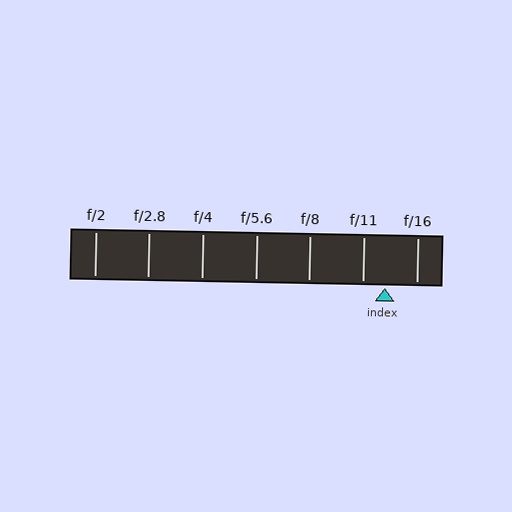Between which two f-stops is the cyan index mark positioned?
The index mark is between f/11 and f/16.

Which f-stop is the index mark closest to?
The index mark is closest to f/11.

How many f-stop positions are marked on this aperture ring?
There are 7 f-stop positions marked.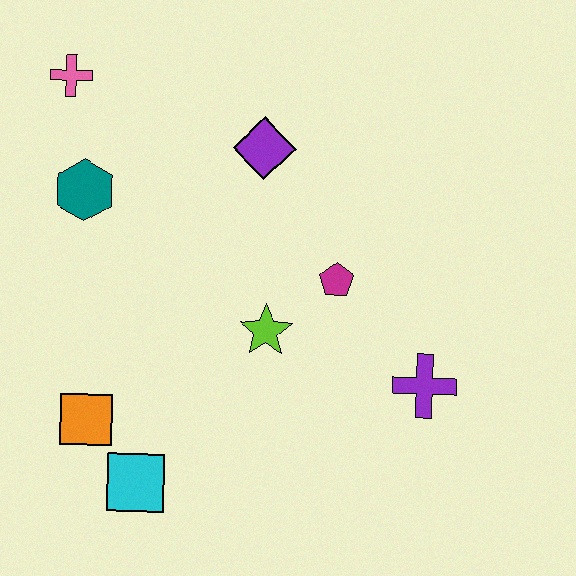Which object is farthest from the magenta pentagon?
The pink cross is farthest from the magenta pentagon.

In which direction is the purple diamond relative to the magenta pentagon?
The purple diamond is above the magenta pentagon.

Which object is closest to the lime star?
The magenta pentagon is closest to the lime star.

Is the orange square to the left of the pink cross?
No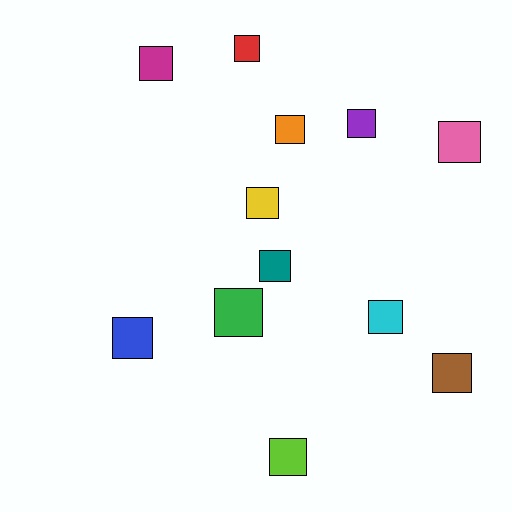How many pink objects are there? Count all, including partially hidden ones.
There is 1 pink object.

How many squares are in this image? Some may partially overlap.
There are 12 squares.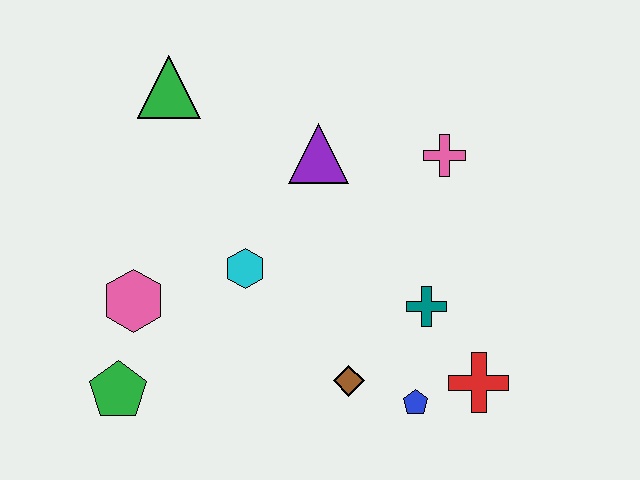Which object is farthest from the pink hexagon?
The red cross is farthest from the pink hexagon.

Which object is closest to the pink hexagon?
The green pentagon is closest to the pink hexagon.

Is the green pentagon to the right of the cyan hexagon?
No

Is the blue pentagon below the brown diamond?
Yes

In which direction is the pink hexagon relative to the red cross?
The pink hexagon is to the left of the red cross.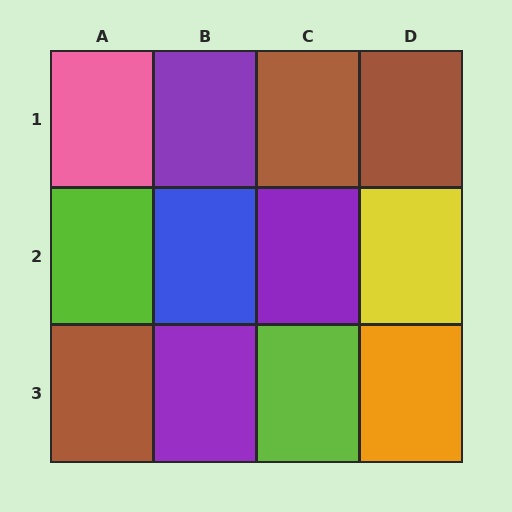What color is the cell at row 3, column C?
Lime.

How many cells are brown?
3 cells are brown.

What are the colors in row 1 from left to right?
Pink, purple, brown, brown.